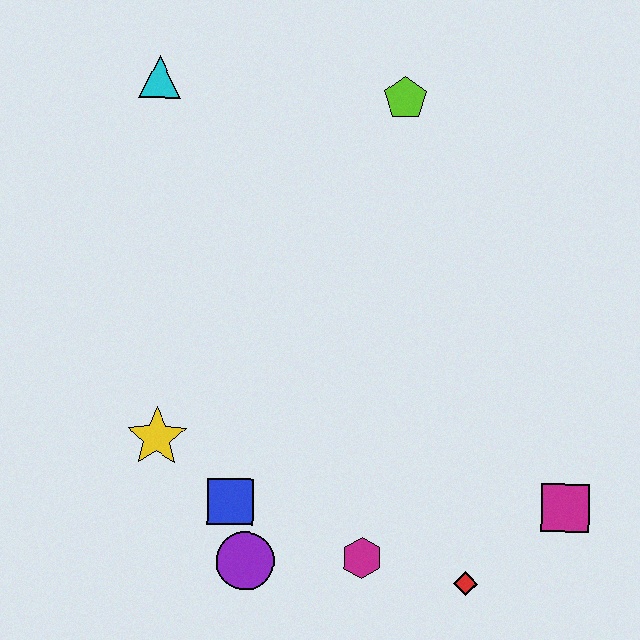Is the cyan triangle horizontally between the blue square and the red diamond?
No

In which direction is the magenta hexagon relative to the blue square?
The magenta hexagon is to the right of the blue square.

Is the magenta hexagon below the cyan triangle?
Yes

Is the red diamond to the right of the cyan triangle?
Yes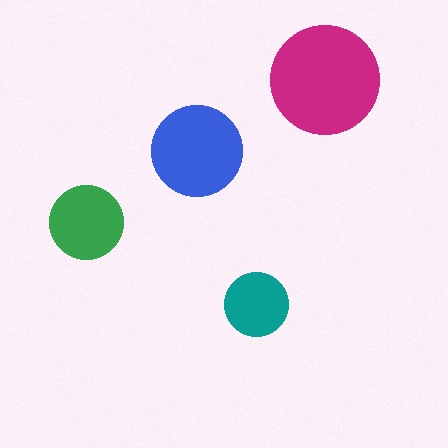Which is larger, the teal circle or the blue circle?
The blue one.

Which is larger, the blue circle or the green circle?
The blue one.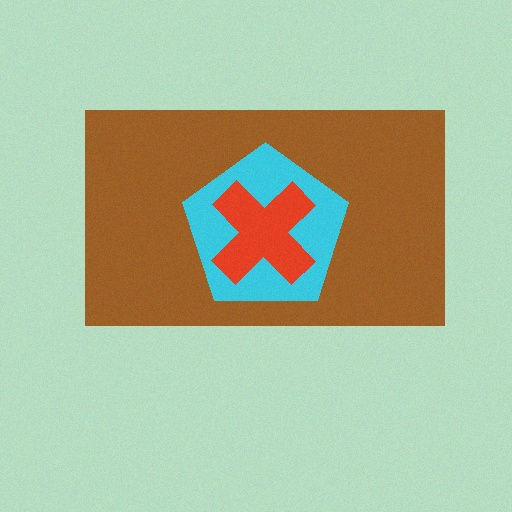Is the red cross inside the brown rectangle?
Yes.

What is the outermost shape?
The brown rectangle.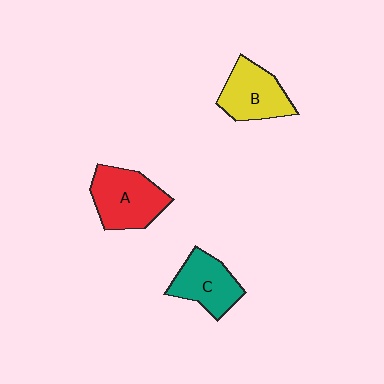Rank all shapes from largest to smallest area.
From largest to smallest: A (red), B (yellow), C (teal).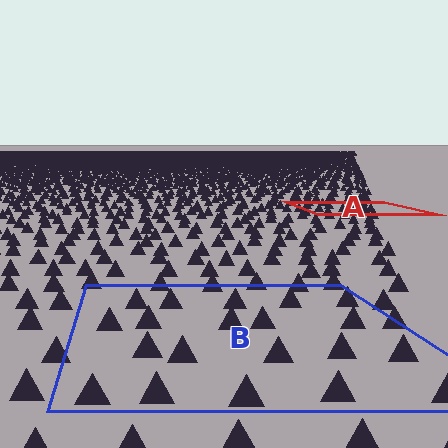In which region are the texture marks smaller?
The texture marks are smaller in region A, because it is farther away.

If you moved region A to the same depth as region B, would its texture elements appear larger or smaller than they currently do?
They would appear larger. At a closer depth, the same texture elements are projected at a bigger on-screen size.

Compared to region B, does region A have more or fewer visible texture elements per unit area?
Region A has more texture elements per unit area — they are packed more densely because it is farther away.